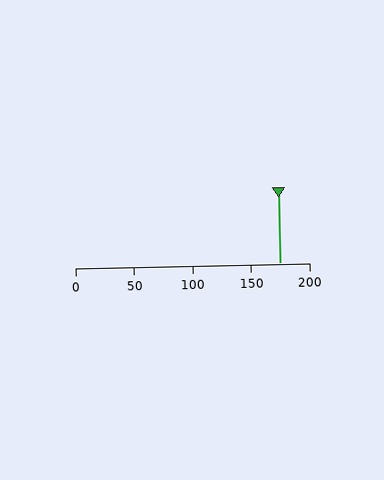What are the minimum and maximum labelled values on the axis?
The axis runs from 0 to 200.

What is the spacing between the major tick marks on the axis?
The major ticks are spaced 50 apart.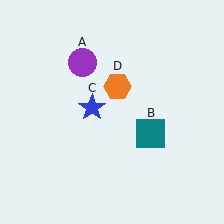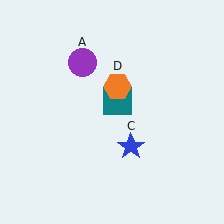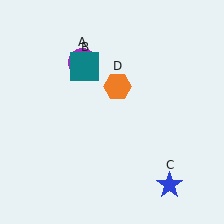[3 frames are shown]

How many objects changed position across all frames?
2 objects changed position: teal square (object B), blue star (object C).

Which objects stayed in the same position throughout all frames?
Purple circle (object A) and orange hexagon (object D) remained stationary.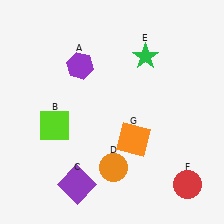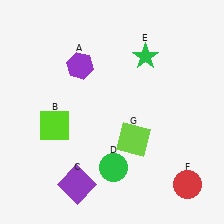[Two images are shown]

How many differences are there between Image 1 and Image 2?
There are 2 differences between the two images.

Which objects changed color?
D changed from orange to green. G changed from orange to lime.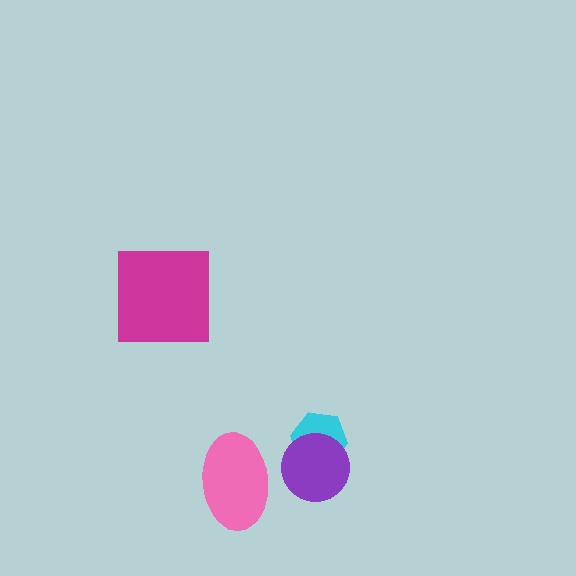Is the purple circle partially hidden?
No, no other shape covers it.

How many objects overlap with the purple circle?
1 object overlaps with the purple circle.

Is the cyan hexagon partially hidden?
Yes, it is partially covered by another shape.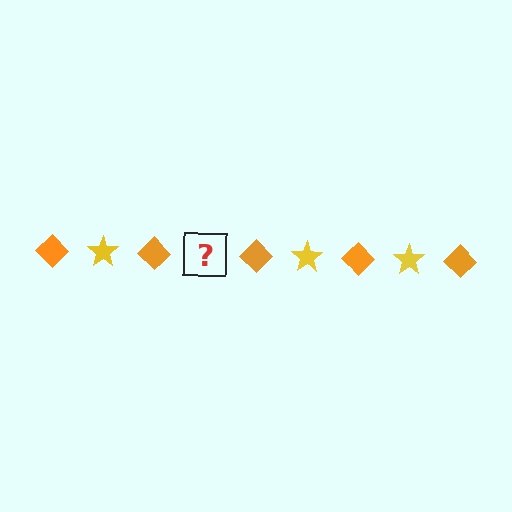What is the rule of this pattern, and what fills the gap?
The rule is that the pattern alternates between orange diamond and yellow star. The gap should be filled with a yellow star.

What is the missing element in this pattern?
The missing element is a yellow star.